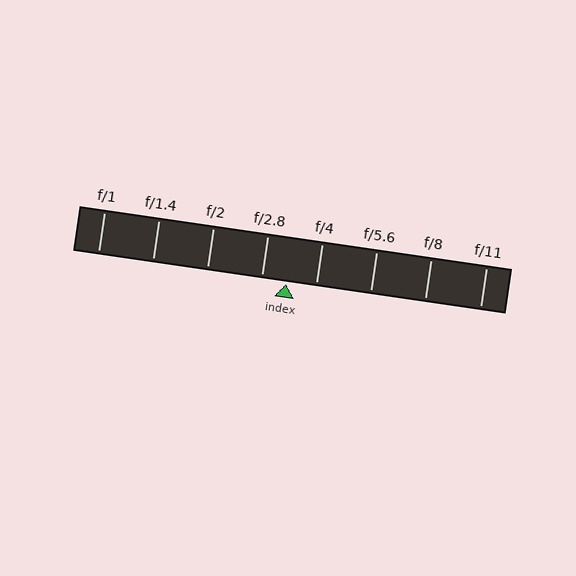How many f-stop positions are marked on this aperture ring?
There are 8 f-stop positions marked.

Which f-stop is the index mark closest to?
The index mark is closest to f/2.8.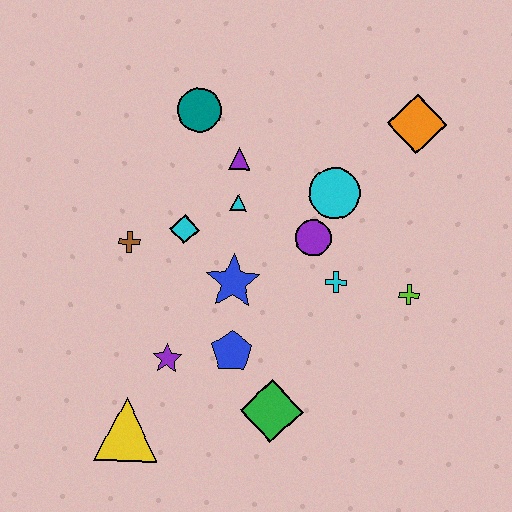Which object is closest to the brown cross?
The cyan diamond is closest to the brown cross.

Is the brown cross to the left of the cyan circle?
Yes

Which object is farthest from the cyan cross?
The yellow triangle is farthest from the cyan cross.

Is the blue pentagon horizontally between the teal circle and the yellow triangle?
No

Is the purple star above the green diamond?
Yes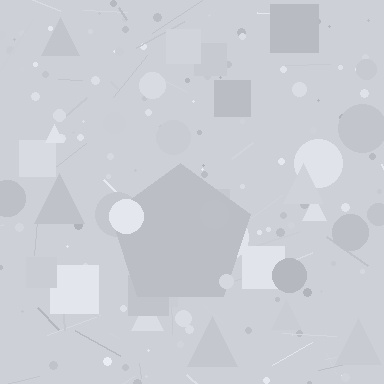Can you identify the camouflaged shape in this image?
The camouflaged shape is a pentagon.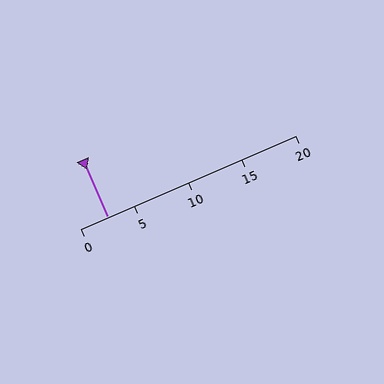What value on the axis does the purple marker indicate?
The marker indicates approximately 2.5.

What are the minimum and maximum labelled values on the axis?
The axis runs from 0 to 20.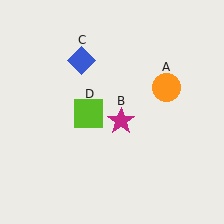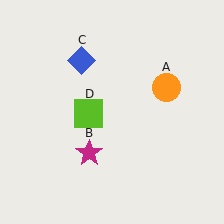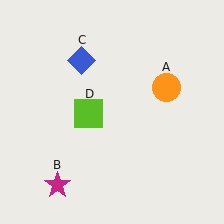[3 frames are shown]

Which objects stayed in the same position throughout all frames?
Orange circle (object A) and blue diamond (object C) and lime square (object D) remained stationary.